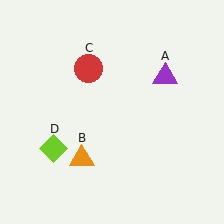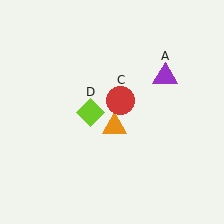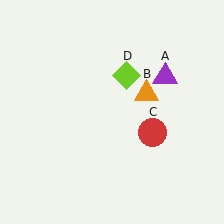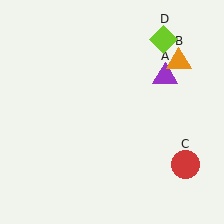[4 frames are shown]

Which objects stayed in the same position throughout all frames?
Purple triangle (object A) remained stationary.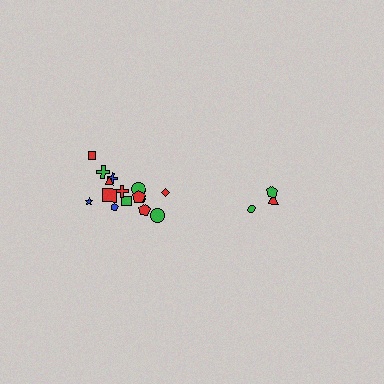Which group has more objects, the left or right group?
The left group.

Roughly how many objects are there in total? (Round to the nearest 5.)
Roughly 20 objects in total.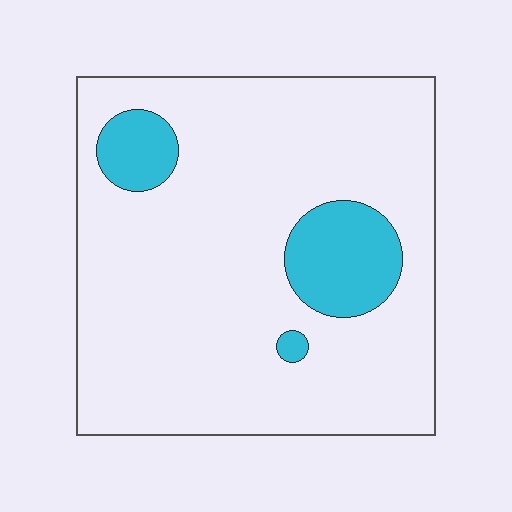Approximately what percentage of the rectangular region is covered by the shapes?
Approximately 15%.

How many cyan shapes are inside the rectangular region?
3.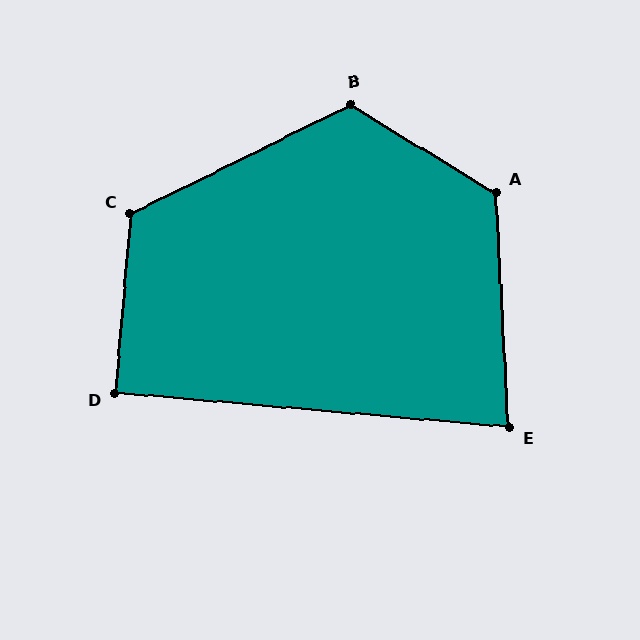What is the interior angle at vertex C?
Approximately 121 degrees (obtuse).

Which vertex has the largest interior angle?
A, at approximately 124 degrees.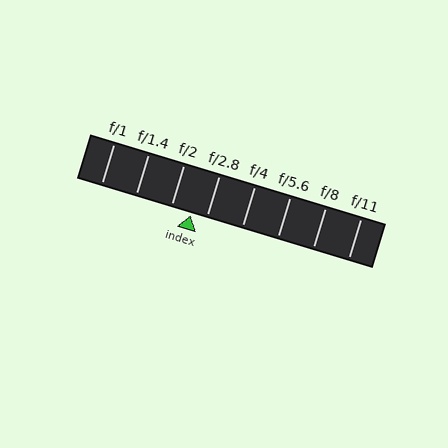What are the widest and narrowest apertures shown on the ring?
The widest aperture shown is f/1 and the narrowest is f/11.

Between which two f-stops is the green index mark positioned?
The index mark is between f/2 and f/2.8.